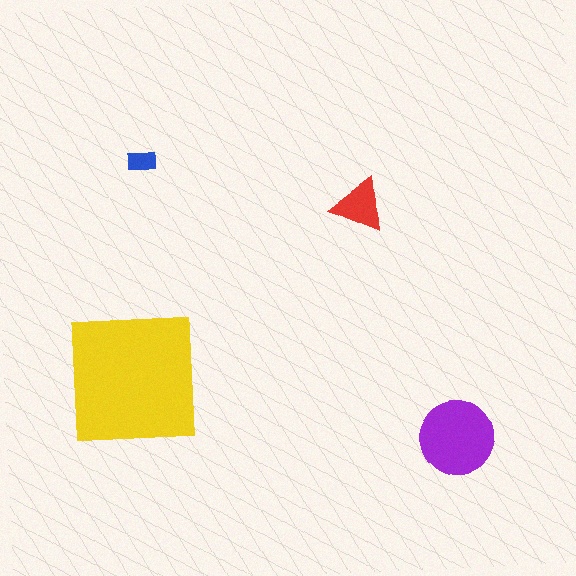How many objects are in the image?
There are 4 objects in the image.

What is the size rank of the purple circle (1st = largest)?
2nd.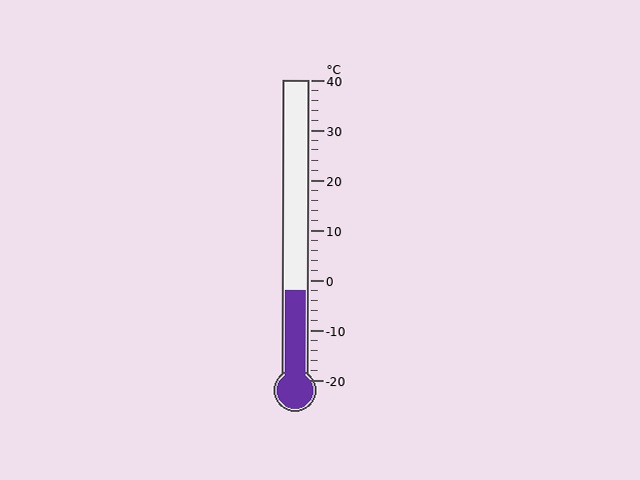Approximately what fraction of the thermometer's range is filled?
The thermometer is filled to approximately 30% of its range.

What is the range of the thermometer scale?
The thermometer scale ranges from -20°C to 40°C.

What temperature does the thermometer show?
The thermometer shows approximately -2°C.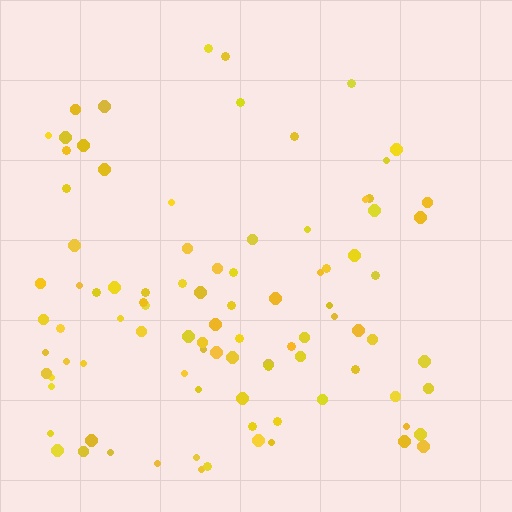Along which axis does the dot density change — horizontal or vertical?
Vertical.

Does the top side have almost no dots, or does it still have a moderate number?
Still a moderate number, just noticeably fewer than the bottom.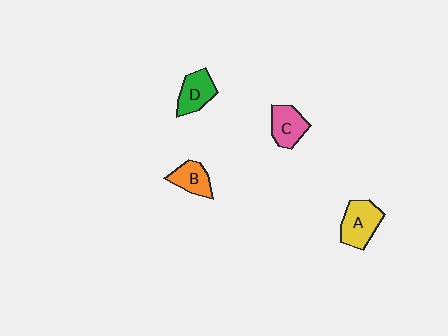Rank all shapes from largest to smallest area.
From largest to smallest: A (yellow), D (green), C (pink), B (orange).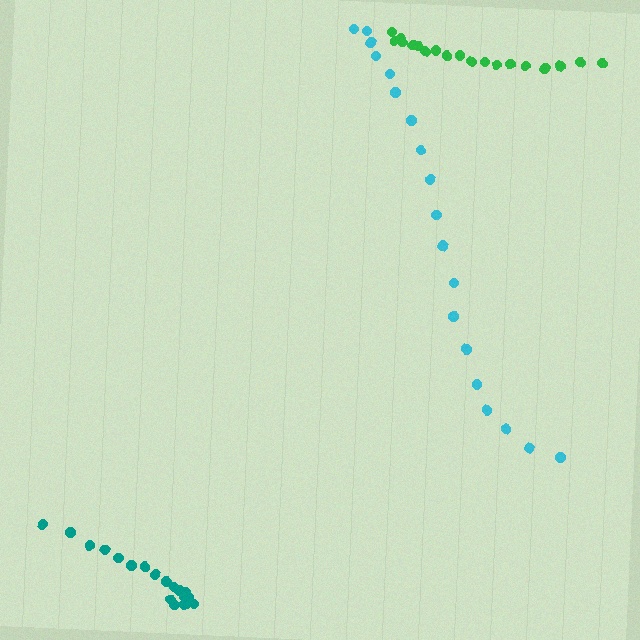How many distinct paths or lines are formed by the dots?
There are 3 distinct paths.